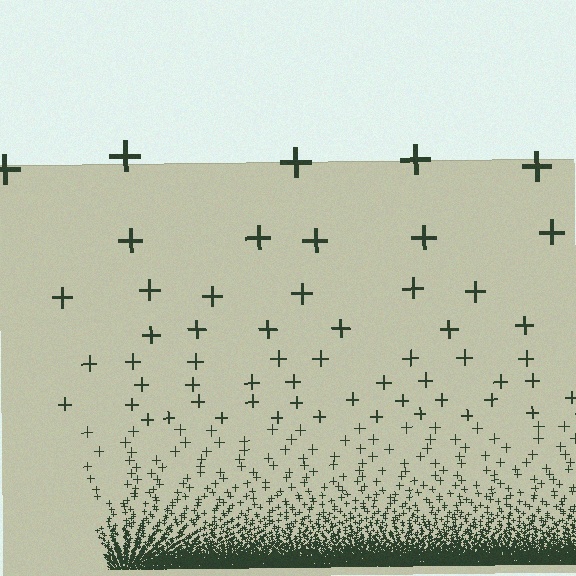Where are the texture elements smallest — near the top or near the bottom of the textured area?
Near the bottom.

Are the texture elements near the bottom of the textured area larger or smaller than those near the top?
Smaller. The gradient is inverted — elements near the bottom are smaller and denser.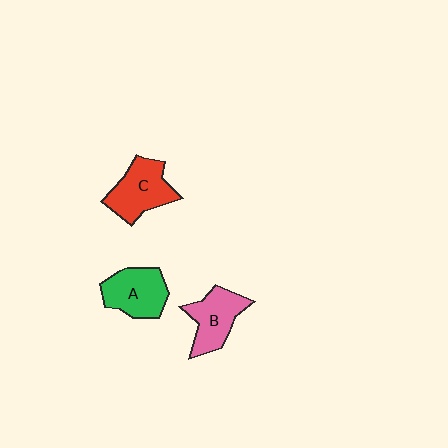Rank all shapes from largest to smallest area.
From largest to smallest: C (red), A (green), B (pink).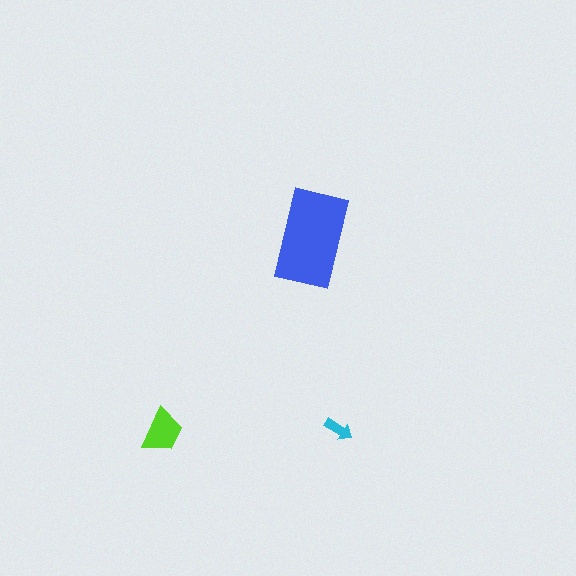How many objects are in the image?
There are 3 objects in the image.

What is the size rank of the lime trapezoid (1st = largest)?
2nd.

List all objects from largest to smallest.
The blue rectangle, the lime trapezoid, the cyan arrow.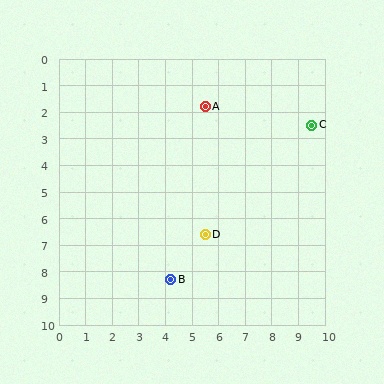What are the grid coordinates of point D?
Point D is at approximately (5.5, 6.6).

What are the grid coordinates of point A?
Point A is at approximately (5.5, 1.8).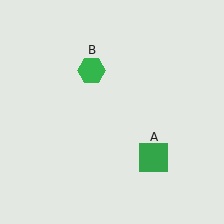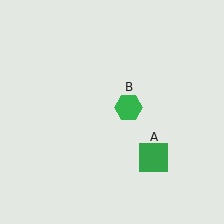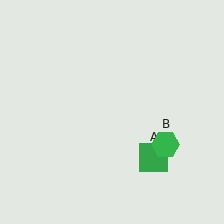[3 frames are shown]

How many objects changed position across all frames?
1 object changed position: green hexagon (object B).